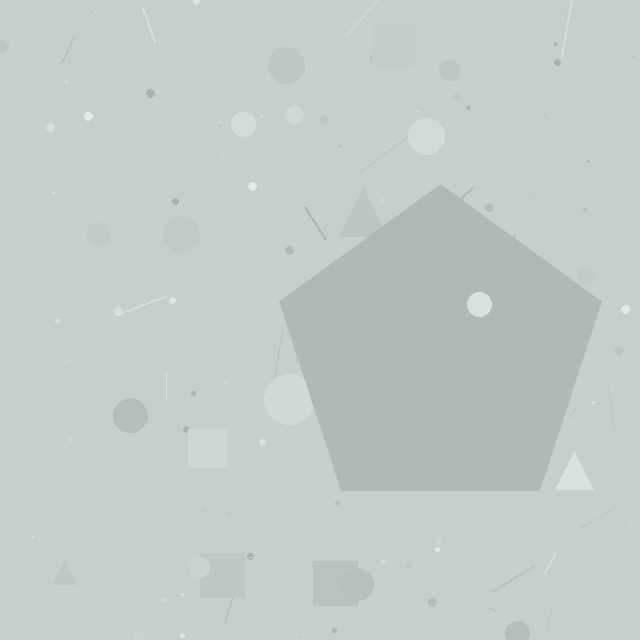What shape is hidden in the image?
A pentagon is hidden in the image.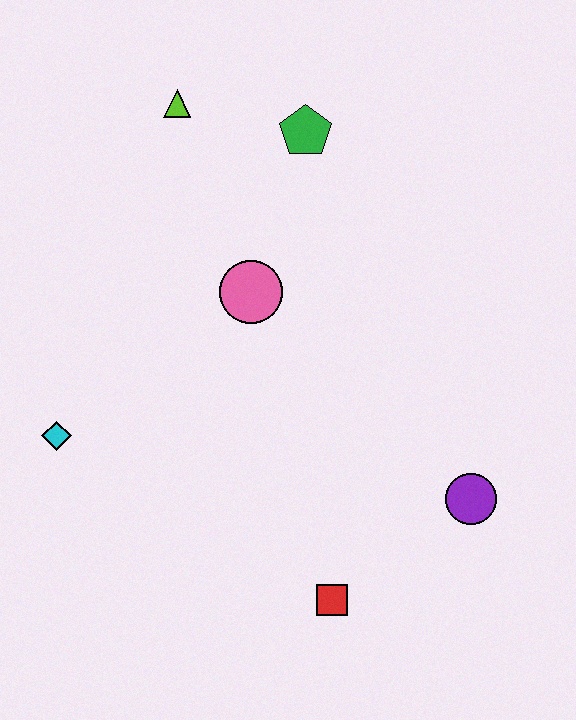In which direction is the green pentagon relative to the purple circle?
The green pentagon is above the purple circle.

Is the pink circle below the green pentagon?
Yes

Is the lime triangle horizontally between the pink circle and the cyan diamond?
Yes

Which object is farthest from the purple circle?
The lime triangle is farthest from the purple circle.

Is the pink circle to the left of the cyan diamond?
No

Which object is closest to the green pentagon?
The lime triangle is closest to the green pentagon.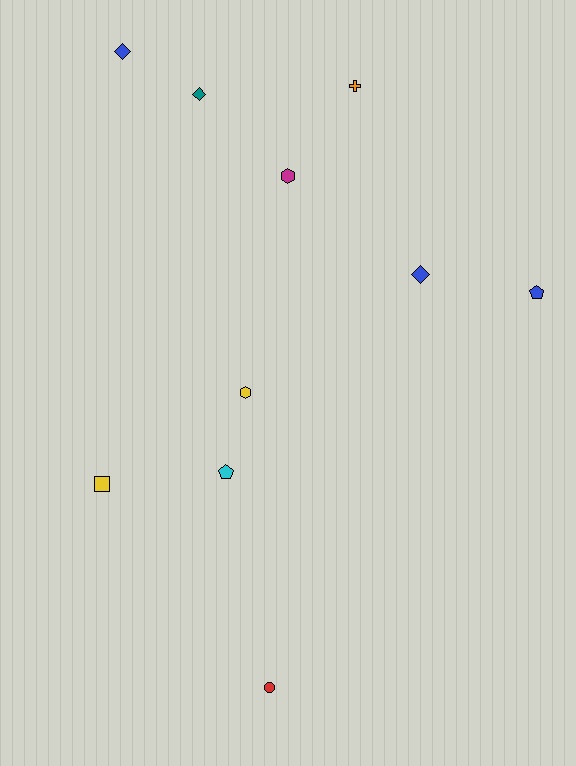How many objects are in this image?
There are 10 objects.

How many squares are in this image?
There is 1 square.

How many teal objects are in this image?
There is 1 teal object.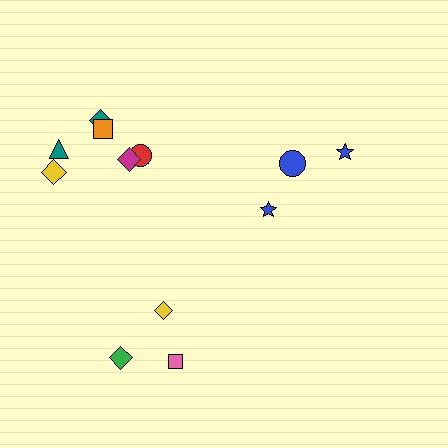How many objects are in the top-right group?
There are 3 objects.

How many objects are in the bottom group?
There are 3 objects.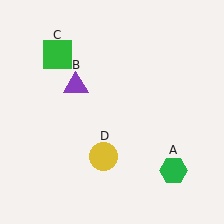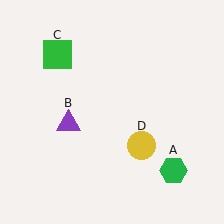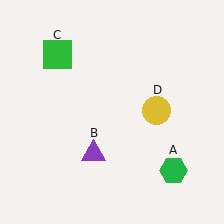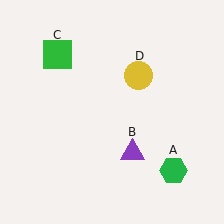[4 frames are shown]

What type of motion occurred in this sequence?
The purple triangle (object B), yellow circle (object D) rotated counterclockwise around the center of the scene.